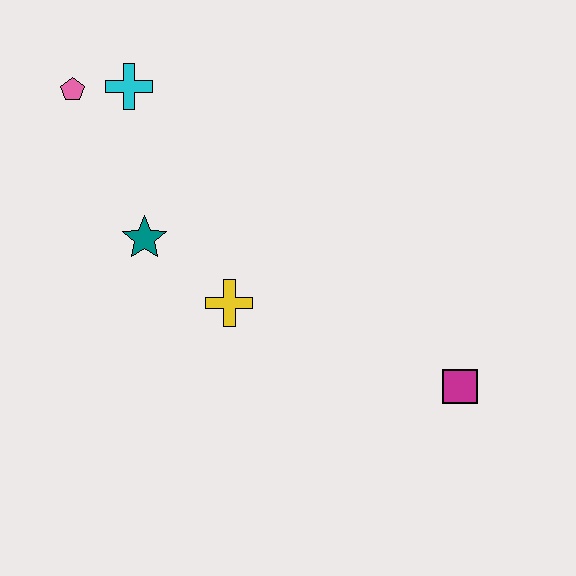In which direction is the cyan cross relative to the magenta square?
The cyan cross is to the left of the magenta square.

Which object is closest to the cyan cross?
The pink pentagon is closest to the cyan cross.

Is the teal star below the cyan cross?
Yes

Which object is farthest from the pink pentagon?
The magenta square is farthest from the pink pentagon.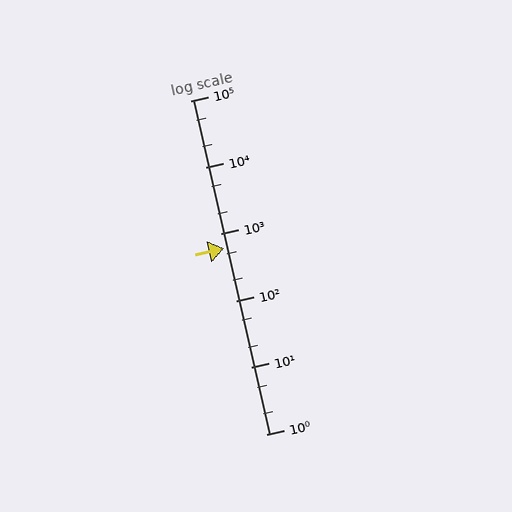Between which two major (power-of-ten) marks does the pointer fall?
The pointer is between 100 and 1000.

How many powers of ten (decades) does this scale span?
The scale spans 5 decades, from 1 to 100000.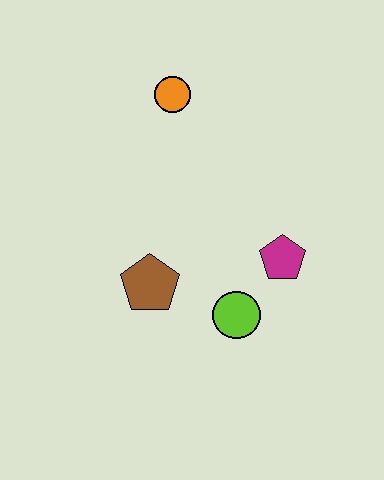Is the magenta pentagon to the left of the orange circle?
No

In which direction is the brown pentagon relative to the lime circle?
The brown pentagon is to the left of the lime circle.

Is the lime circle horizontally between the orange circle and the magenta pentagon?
Yes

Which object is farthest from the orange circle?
The lime circle is farthest from the orange circle.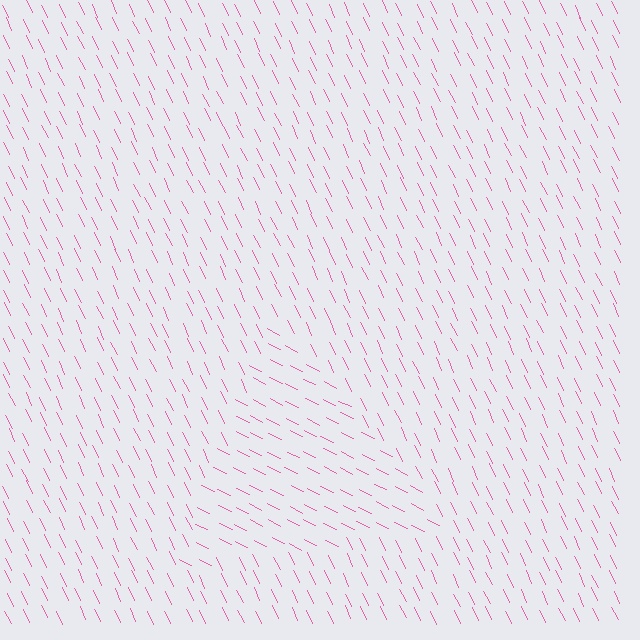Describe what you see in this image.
The image is filled with small pink line segments. A triangle region in the image has lines oriented differently from the surrounding lines, creating a visible texture boundary.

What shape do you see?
I see a triangle.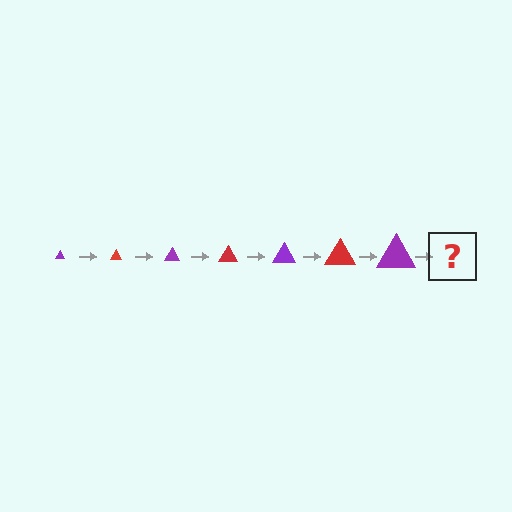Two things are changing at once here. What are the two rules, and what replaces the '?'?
The two rules are that the triangle grows larger each step and the color cycles through purple and red. The '?' should be a red triangle, larger than the previous one.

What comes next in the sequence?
The next element should be a red triangle, larger than the previous one.